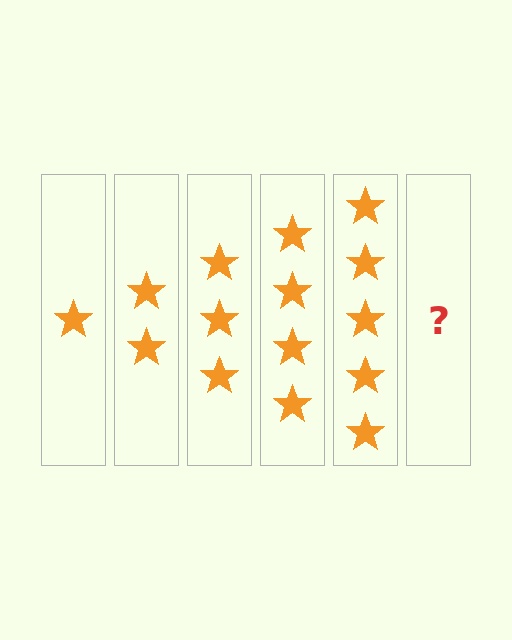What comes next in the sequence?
The next element should be 6 stars.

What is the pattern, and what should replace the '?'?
The pattern is that each step adds one more star. The '?' should be 6 stars.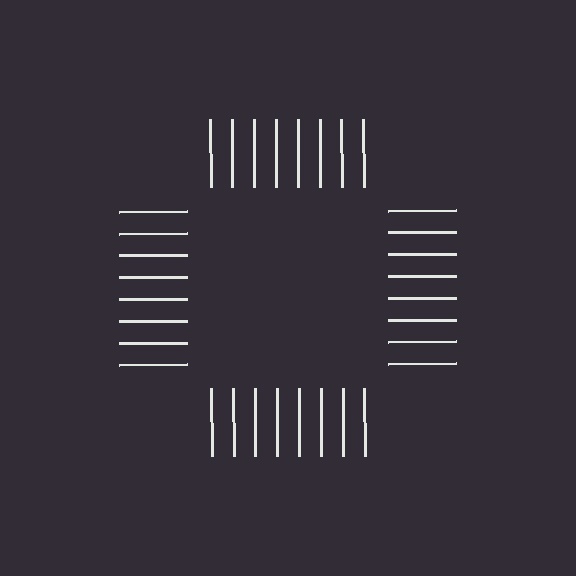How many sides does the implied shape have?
4 sides — the line-ends trace a square.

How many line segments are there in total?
32 — 8 along each of the 4 edges.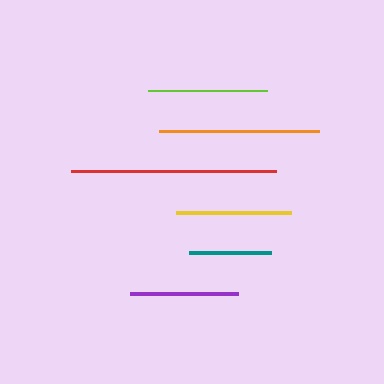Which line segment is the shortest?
The teal line is the shortest at approximately 82 pixels.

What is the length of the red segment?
The red segment is approximately 206 pixels long.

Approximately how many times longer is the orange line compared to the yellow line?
The orange line is approximately 1.4 times the length of the yellow line.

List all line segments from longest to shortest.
From longest to shortest: red, orange, lime, yellow, purple, teal.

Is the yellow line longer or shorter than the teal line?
The yellow line is longer than the teal line.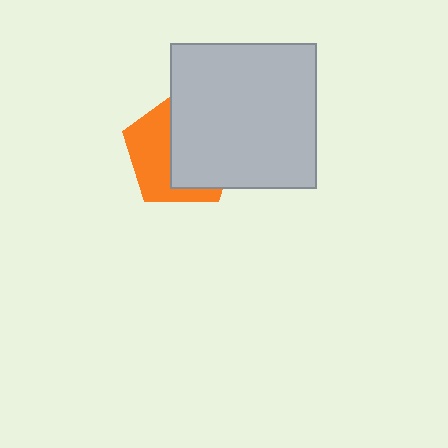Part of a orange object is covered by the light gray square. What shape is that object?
It is a pentagon.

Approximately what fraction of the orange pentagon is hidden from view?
Roughly 57% of the orange pentagon is hidden behind the light gray square.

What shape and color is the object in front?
The object in front is a light gray square.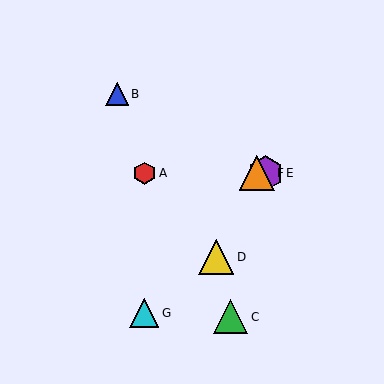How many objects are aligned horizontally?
3 objects (A, E, F) are aligned horizontally.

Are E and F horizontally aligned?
Yes, both are at y≈173.